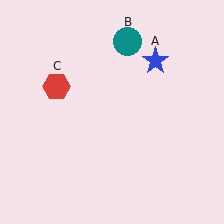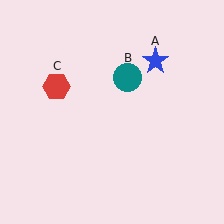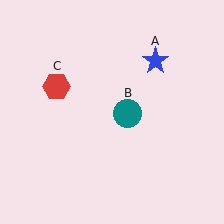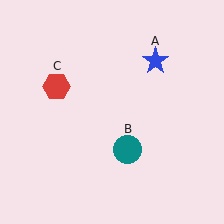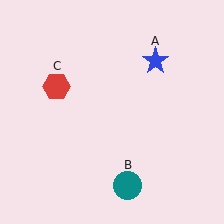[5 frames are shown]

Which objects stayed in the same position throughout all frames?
Blue star (object A) and red hexagon (object C) remained stationary.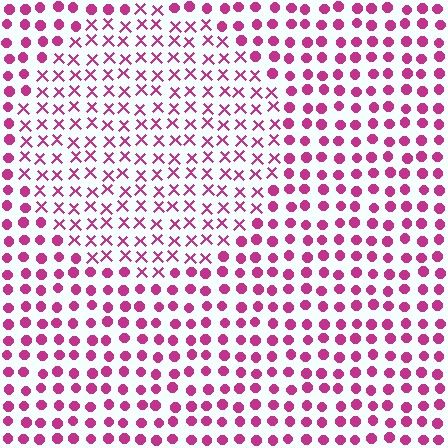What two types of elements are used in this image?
The image uses X marks inside the circle region and circles outside it.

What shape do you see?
I see a circle.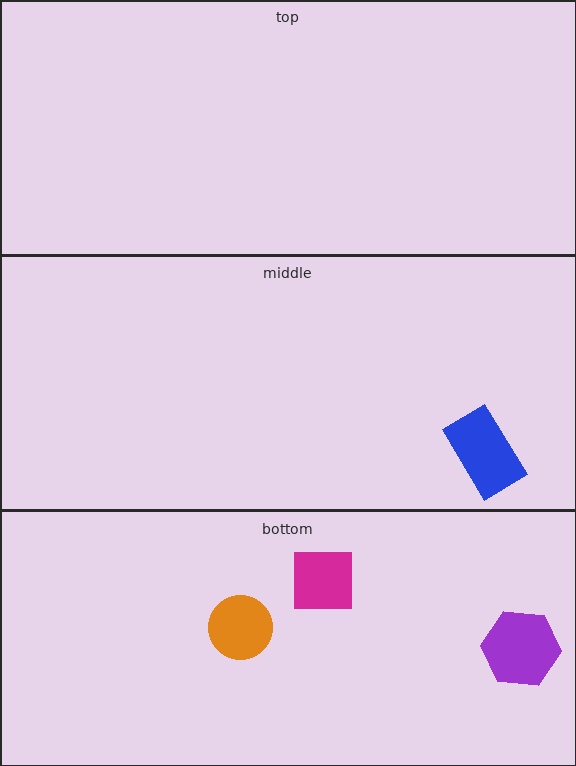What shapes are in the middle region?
The blue rectangle.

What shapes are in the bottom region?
The purple hexagon, the magenta square, the orange circle.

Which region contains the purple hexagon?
The bottom region.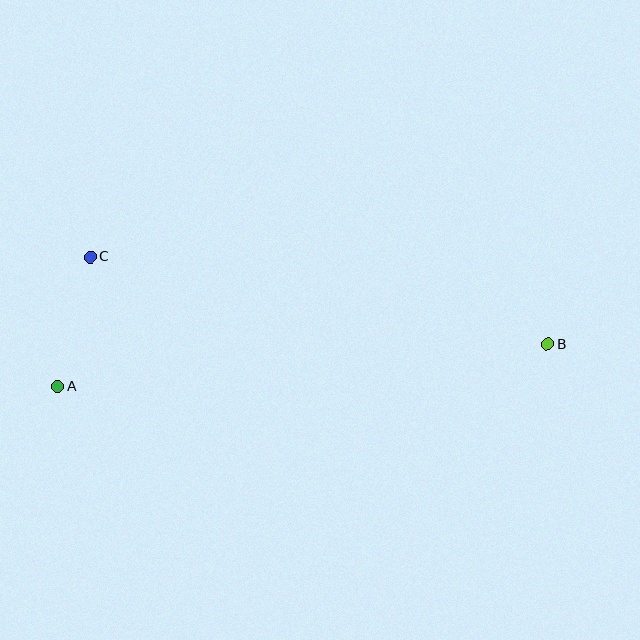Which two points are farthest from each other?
Points A and B are farthest from each other.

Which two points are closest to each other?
Points A and C are closest to each other.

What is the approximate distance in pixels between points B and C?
The distance between B and C is approximately 466 pixels.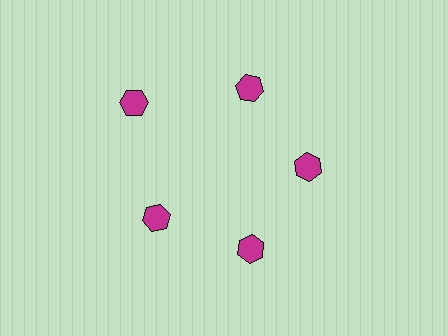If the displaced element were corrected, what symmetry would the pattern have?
It would have 5-fold rotational symmetry — the pattern would map onto itself every 72 degrees.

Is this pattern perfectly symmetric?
No. The 5 magenta hexagons are arranged in a ring, but one element near the 10 o'clock position is pushed outward from the center, breaking the 5-fold rotational symmetry.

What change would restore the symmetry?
The symmetry would be restored by moving it inward, back onto the ring so that all 5 hexagons sit at equal angles and equal distance from the center.